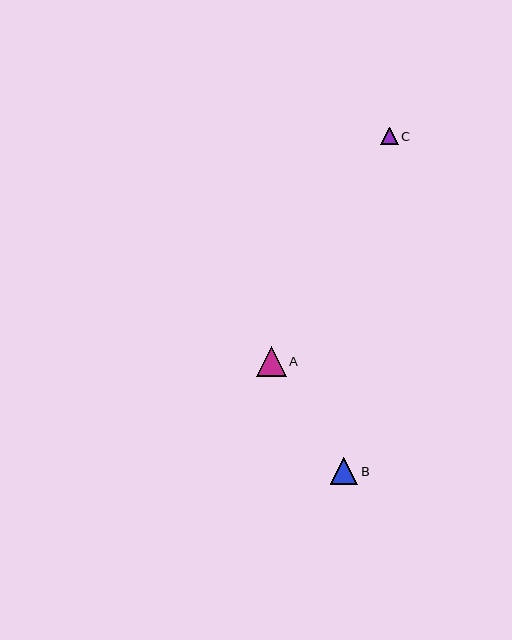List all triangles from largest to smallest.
From largest to smallest: A, B, C.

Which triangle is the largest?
Triangle A is the largest with a size of approximately 30 pixels.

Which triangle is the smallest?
Triangle C is the smallest with a size of approximately 17 pixels.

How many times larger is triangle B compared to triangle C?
Triangle B is approximately 1.6 times the size of triangle C.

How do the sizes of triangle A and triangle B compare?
Triangle A and triangle B are approximately the same size.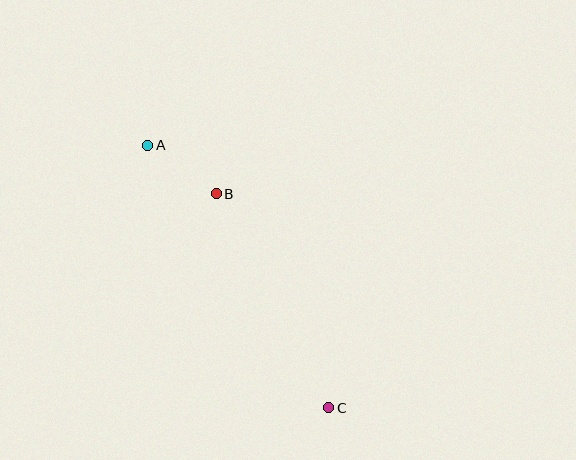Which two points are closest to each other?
Points A and B are closest to each other.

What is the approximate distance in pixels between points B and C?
The distance between B and C is approximately 242 pixels.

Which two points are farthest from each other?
Points A and C are farthest from each other.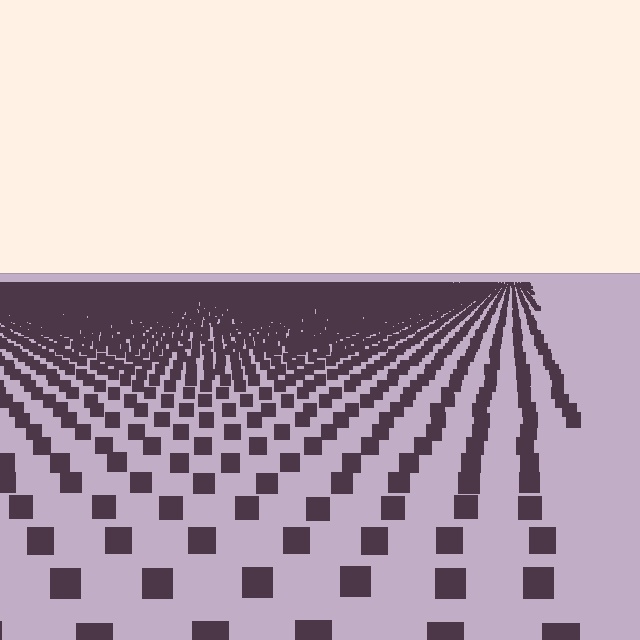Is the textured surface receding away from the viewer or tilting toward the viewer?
The surface is receding away from the viewer. Texture elements get smaller and denser toward the top.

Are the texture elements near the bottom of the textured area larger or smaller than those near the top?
Larger. Near the bottom, elements are closer to the viewer and appear at a bigger on-screen size.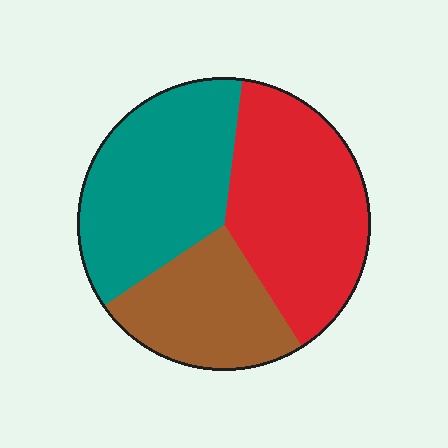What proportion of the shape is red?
Red covers roughly 40% of the shape.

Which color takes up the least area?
Brown, at roughly 25%.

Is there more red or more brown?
Red.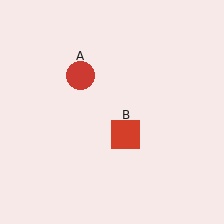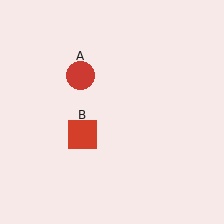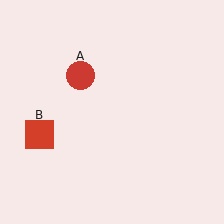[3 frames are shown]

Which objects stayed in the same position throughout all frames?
Red circle (object A) remained stationary.